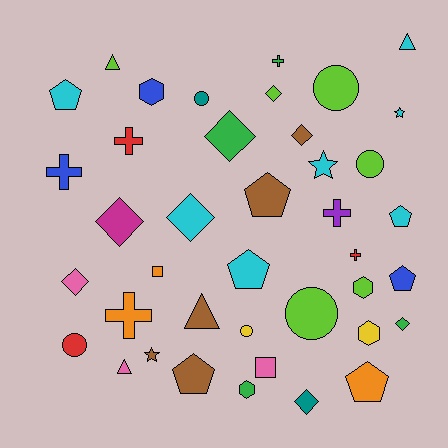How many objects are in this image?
There are 40 objects.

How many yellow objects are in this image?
There are 2 yellow objects.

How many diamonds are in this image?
There are 8 diamonds.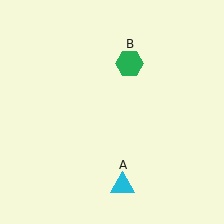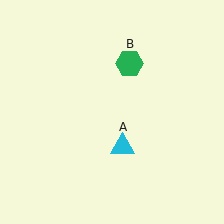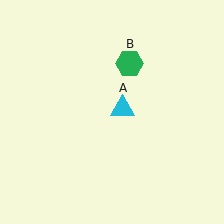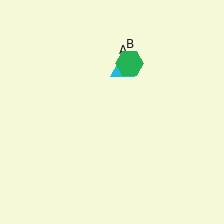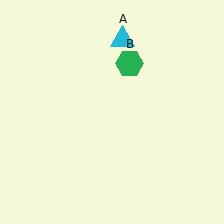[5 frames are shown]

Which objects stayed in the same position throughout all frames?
Green hexagon (object B) remained stationary.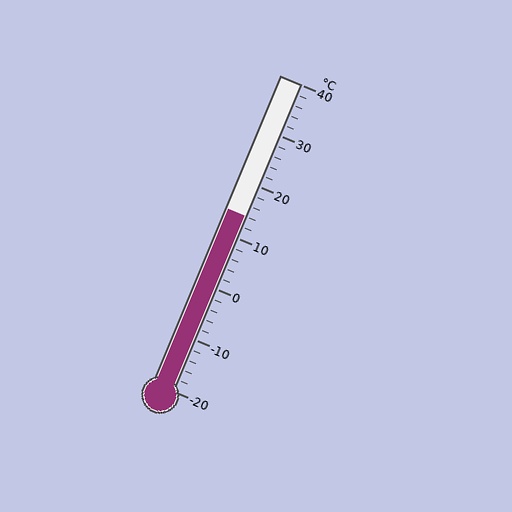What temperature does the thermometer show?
The thermometer shows approximately 14°C.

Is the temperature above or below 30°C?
The temperature is below 30°C.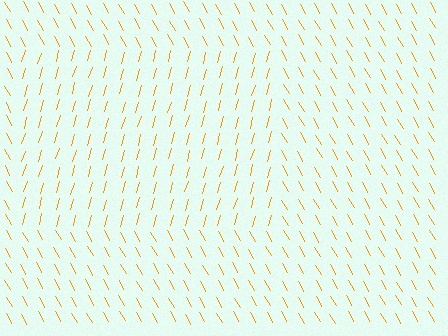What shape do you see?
I see a rectangle.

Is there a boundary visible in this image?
Yes, there is a texture boundary formed by a change in line orientation.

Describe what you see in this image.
The image is filled with small orange line segments. A rectangle region in the image has lines oriented differently from the surrounding lines, creating a visible texture boundary.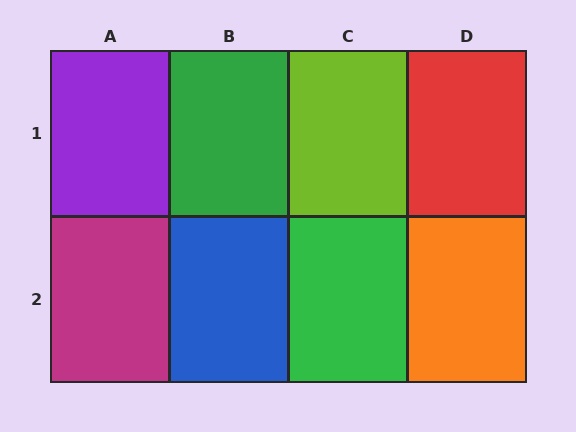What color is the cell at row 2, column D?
Orange.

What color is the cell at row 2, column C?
Green.